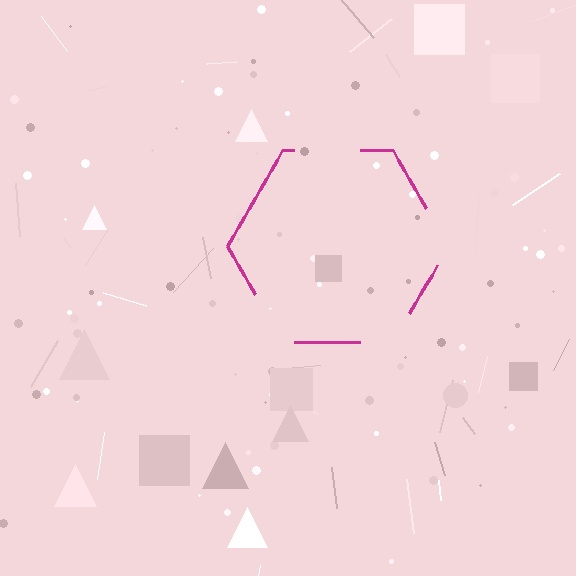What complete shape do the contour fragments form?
The contour fragments form a hexagon.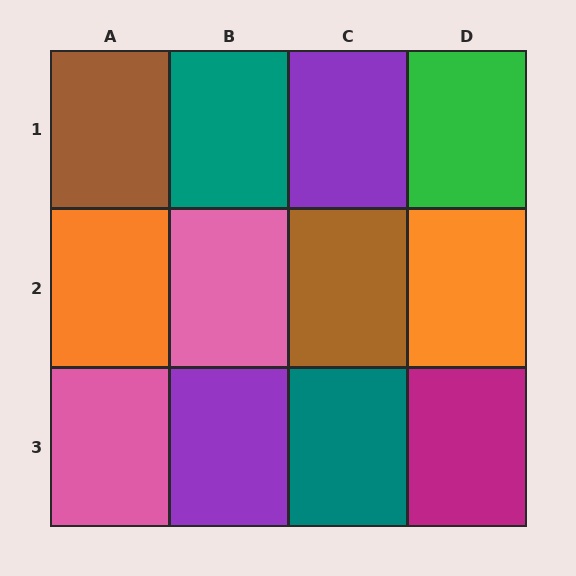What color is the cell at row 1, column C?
Purple.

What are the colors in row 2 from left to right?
Orange, pink, brown, orange.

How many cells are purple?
2 cells are purple.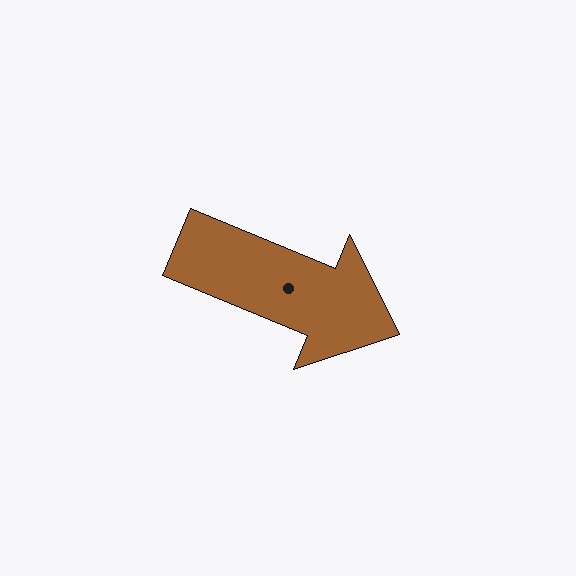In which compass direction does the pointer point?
Southeast.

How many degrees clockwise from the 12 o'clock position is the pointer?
Approximately 113 degrees.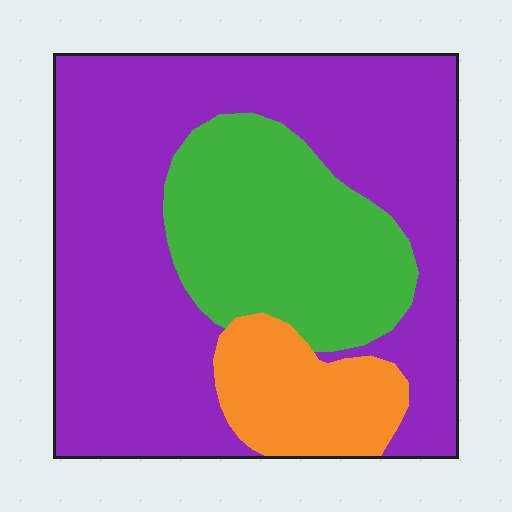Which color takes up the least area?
Orange, at roughly 15%.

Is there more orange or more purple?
Purple.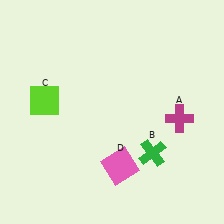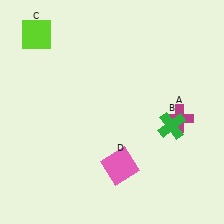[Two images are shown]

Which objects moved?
The objects that moved are: the green cross (B), the lime square (C).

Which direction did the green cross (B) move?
The green cross (B) moved up.